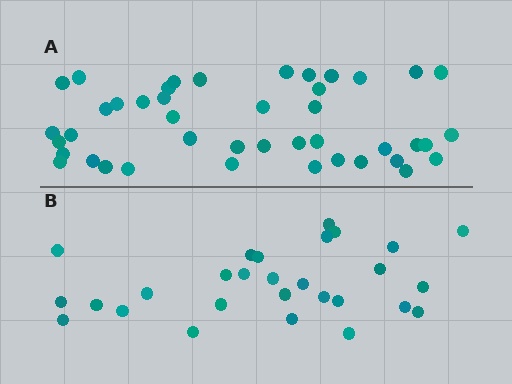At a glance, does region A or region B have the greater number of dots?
Region A (the top region) has more dots.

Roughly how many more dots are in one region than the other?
Region A has approximately 15 more dots than region B.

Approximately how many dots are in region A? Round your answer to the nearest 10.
About 40 dots. (The exact count is 43, which rounds to 40.)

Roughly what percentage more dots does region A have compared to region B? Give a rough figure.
About 55% more.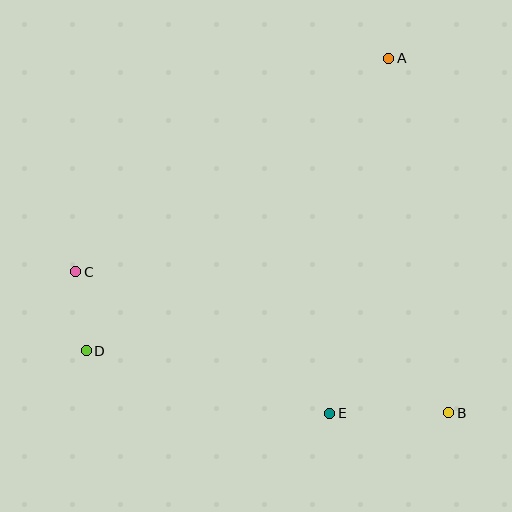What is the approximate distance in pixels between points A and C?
The distance between A and C is approximately 379 pixels.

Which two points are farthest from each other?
Points A and D are farthest from each other.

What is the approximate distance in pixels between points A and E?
The distance between A and E is approximately 360 pixels.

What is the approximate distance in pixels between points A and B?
The distance between A and B is approximately 359 pixels.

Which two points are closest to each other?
Points C and D are closest to each other.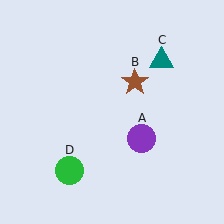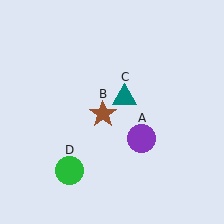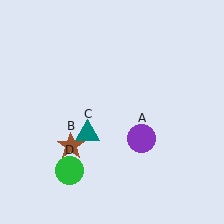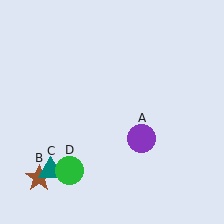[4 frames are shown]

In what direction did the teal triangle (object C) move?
The teal triangle (object C) moved down and to the left.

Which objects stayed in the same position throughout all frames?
Purple circle (object A) and green circle (object D) remained stationary.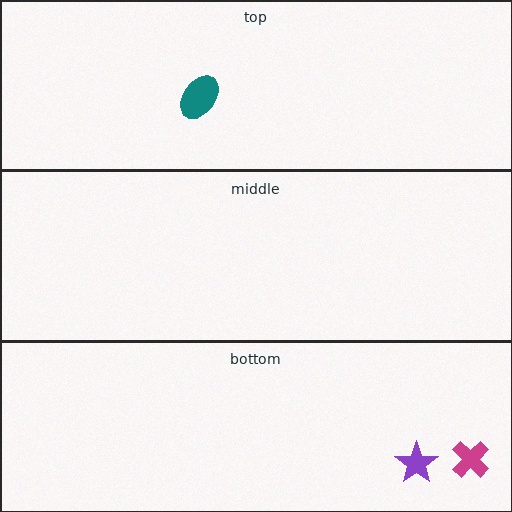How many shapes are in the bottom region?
2.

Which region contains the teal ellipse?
The top region.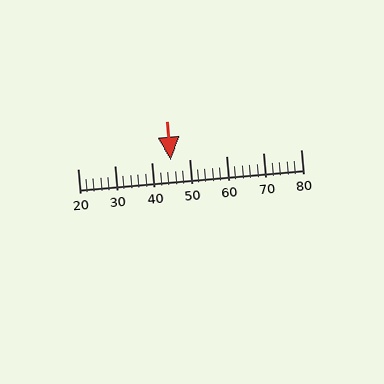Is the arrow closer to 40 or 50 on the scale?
The arrow is closer to 50.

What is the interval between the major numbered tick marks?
The major tick marks are spaced 10 units apart.